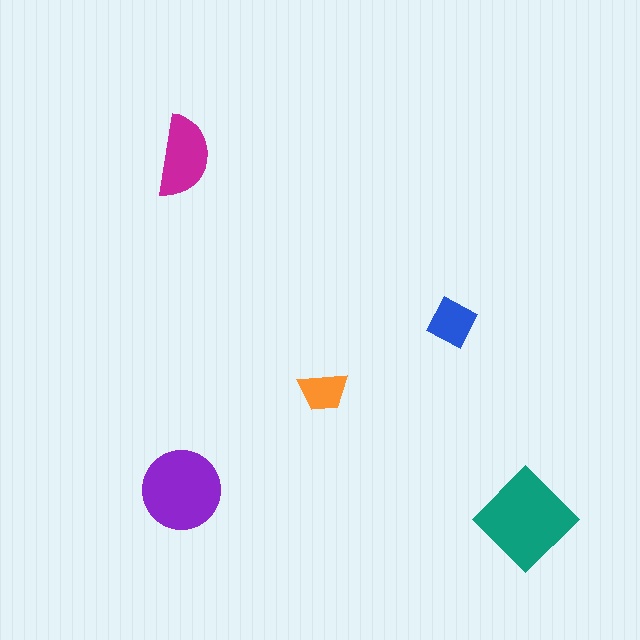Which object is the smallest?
The orange trapezoid.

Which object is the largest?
The teal diamond.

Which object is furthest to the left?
The purple circle is leftmost.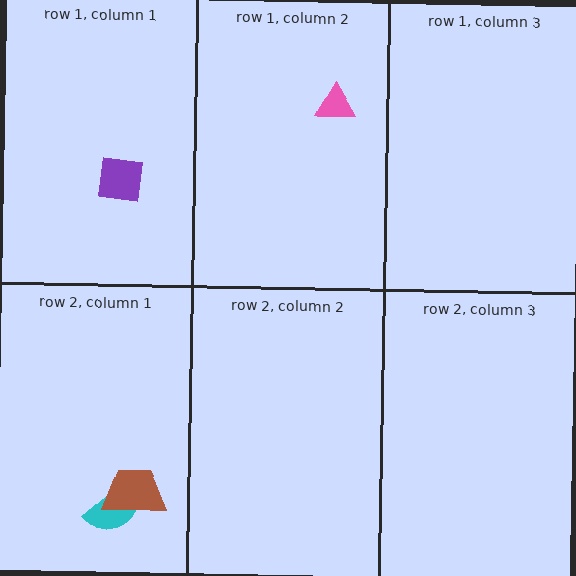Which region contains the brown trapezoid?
The row 2, column 1 region.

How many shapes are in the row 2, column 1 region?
2.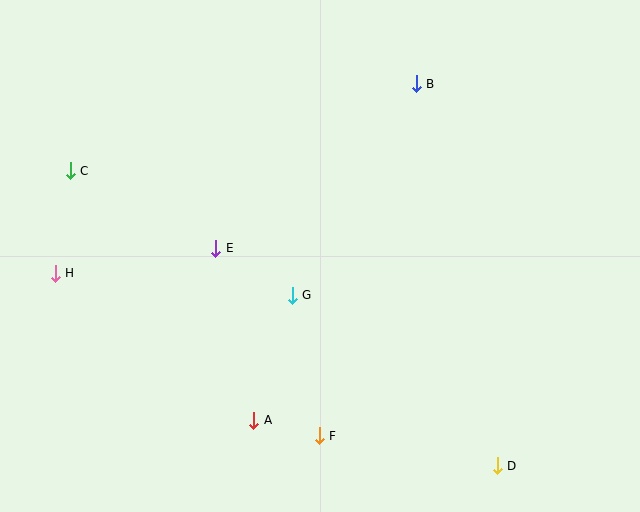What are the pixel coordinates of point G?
Point G is at (292, 295).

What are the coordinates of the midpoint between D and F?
The midpoint between D and F is at (408, 451).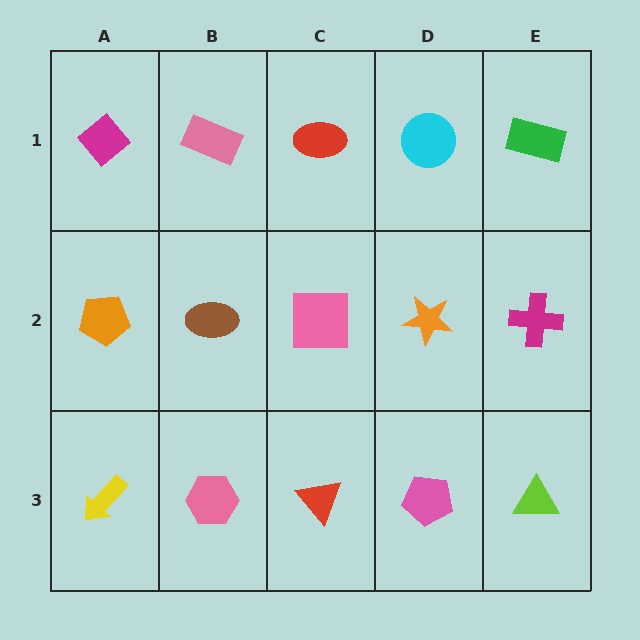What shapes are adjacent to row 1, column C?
A pink square (row 2, column C), a pink rectangle (row 1, column B), a cyan circle (row 1, column D).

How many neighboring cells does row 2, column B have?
4.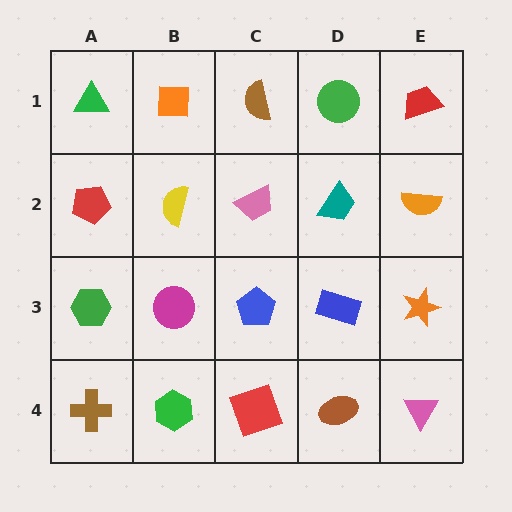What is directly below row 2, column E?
An orange star.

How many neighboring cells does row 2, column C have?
4.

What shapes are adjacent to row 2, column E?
A red trapezoid (row 1, column E), an orange star (row 3, column E), a teal trapezoid (row 2, column D).